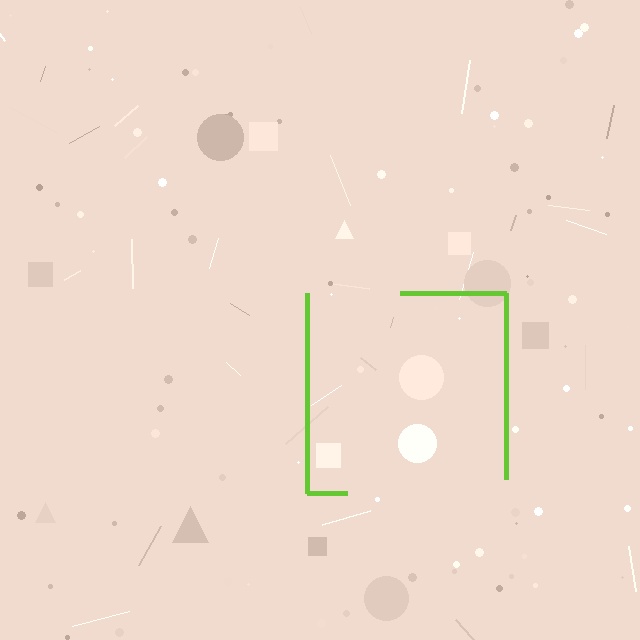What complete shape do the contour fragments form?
The contour fragments form a square.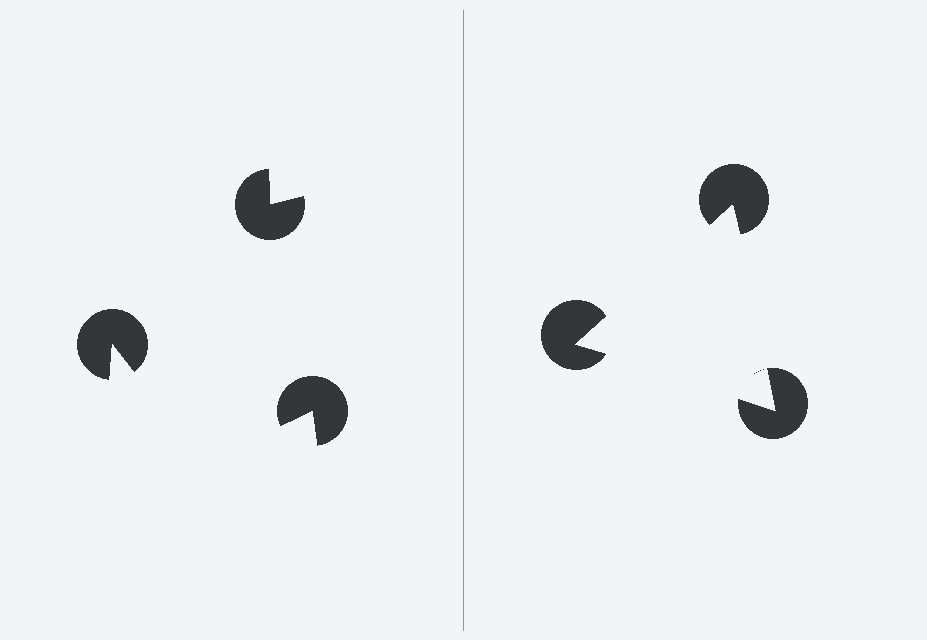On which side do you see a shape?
An illusory triangle appears on the right side. On the left side the wedge cuts are rotated, so no coherent shape forms.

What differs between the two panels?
The pac-man discs are positioned identically on both sides; only the wedge orientations differ. On the right they align to a triangle; on the left they are misaligned.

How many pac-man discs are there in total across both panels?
6 — 3 on each side.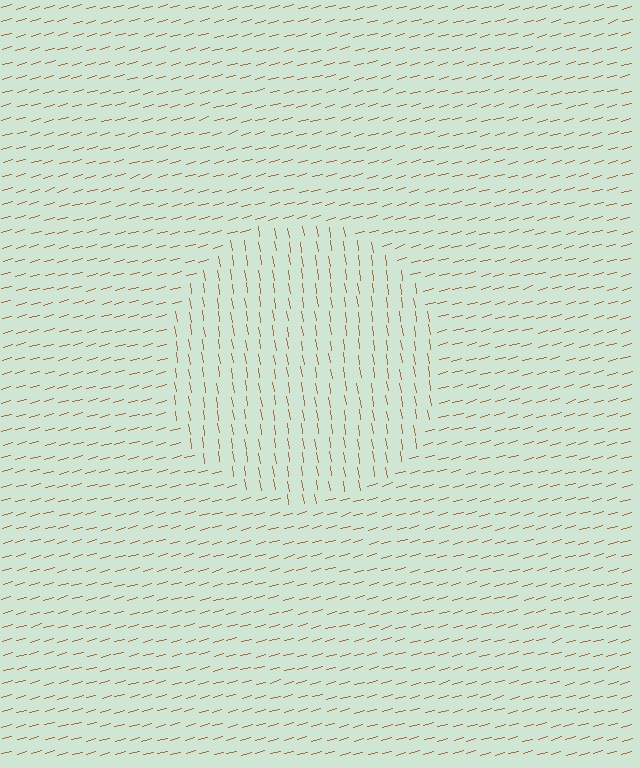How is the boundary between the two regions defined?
The boundary is defined purely by a change in line orientation (approximately 83 degrees difference). All lines are the same color and thickness.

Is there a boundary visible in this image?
Yes, there is a texture boundary formed by a change in line orientation.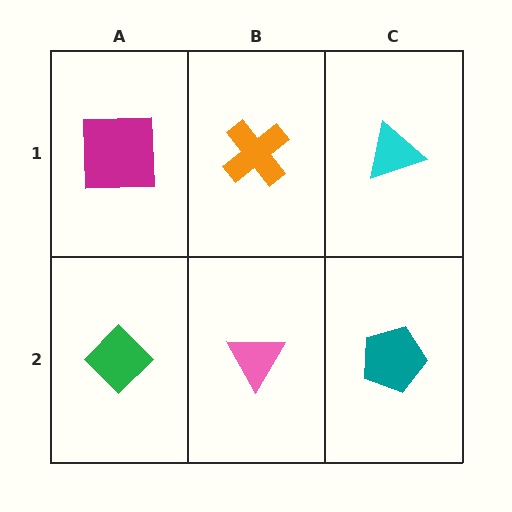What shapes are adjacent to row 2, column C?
A cyan triangle (row 1, column C), a pink triangle (row 2, column B).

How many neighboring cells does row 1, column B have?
3.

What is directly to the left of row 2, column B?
A green diamond.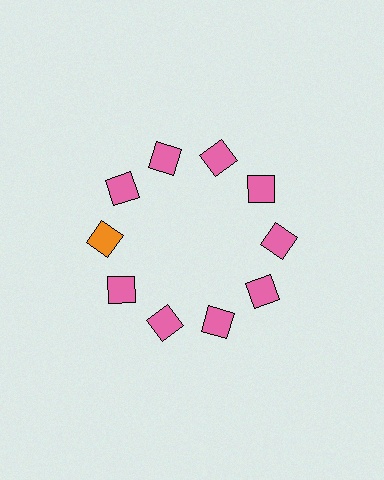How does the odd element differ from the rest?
It has a different color: orange instead of pink.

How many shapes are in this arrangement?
There are 10 shapes arranged in a ring pattern.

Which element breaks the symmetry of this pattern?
The orange square at roughly the 9 o'clock position breaks the symmetry. All other shapes are pink squares.